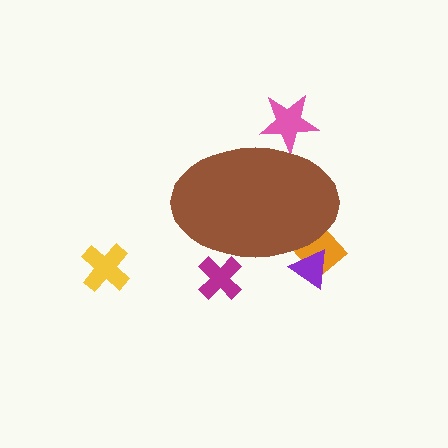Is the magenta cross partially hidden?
Yes, the magenta cross is partially hidden behind the brown ellipse.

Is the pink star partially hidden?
Yes, the pink star is partially hidden behind the brown ellipse.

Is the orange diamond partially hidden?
Yes, the orange diamond is partially hidden behind the brown ellipse.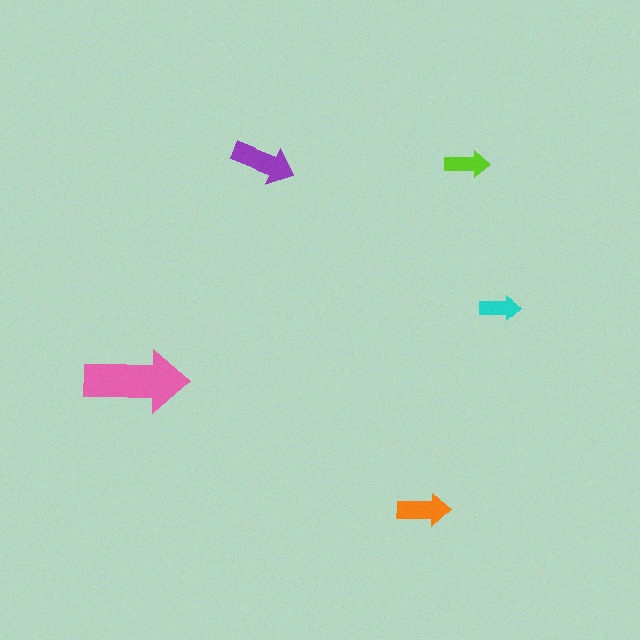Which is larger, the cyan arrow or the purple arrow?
The purple one.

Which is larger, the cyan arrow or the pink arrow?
The pink one.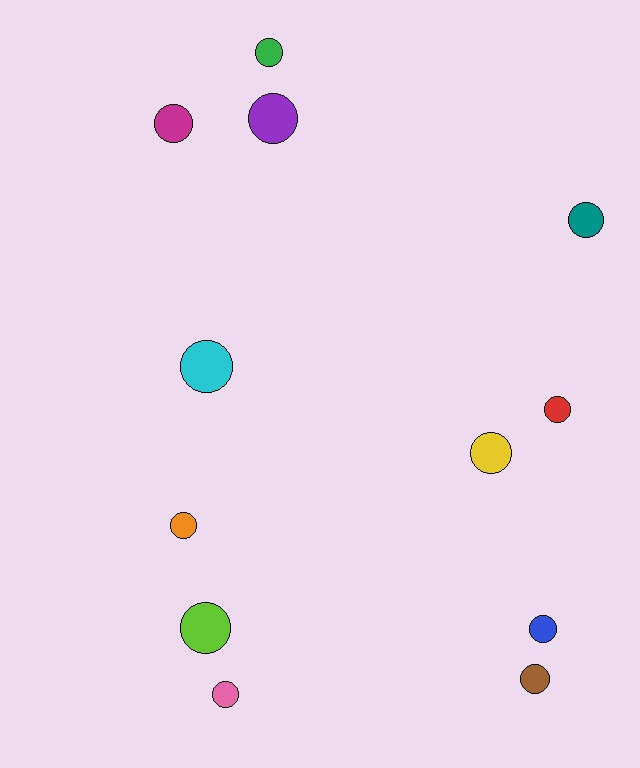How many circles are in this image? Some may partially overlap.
There are 12 circles.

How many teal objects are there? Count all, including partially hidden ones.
There is 1 teal object.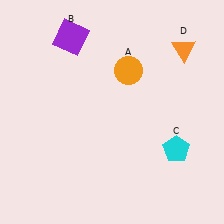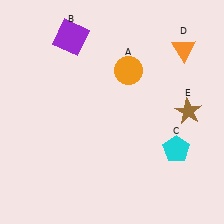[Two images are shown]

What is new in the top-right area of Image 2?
A brown star (E) was added in the top-right area of Image 2.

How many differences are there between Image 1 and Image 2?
There is 1 difference between the two images.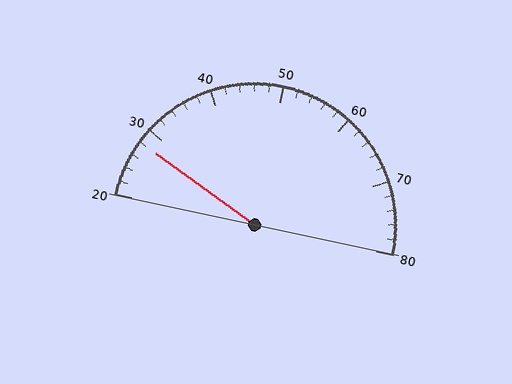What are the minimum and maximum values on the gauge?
The gauge ranges from 20 to 80.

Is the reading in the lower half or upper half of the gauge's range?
The reading is in the lower half of the range (20 to 80).